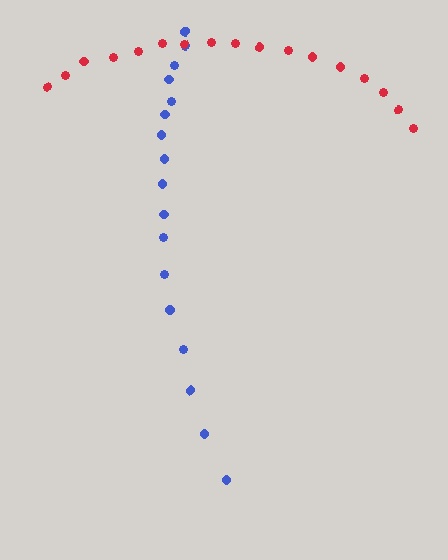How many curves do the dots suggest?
There are 2 distinct paths.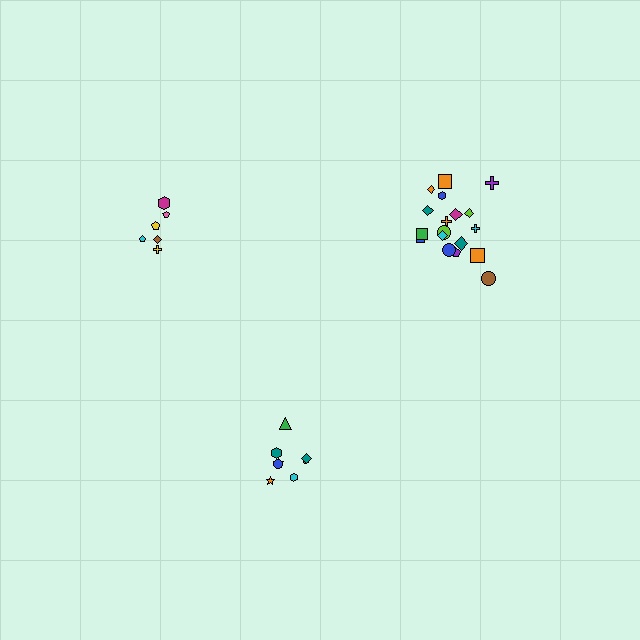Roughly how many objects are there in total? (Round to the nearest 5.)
Roughly 30 objects in total.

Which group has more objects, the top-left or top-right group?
The top-right group.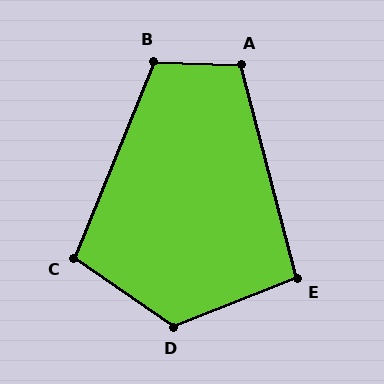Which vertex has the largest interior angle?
D, at approximately 124 degrees.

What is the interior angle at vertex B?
Approximately 110 degrees (obtuse).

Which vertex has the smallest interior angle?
E, at approximately 97 degrees.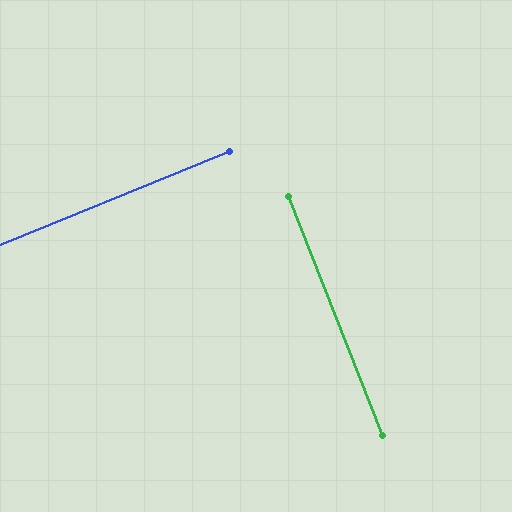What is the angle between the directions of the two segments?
Approximately 89 degrees.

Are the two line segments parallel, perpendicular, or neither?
Perpendicular — they meet at approximately 89°.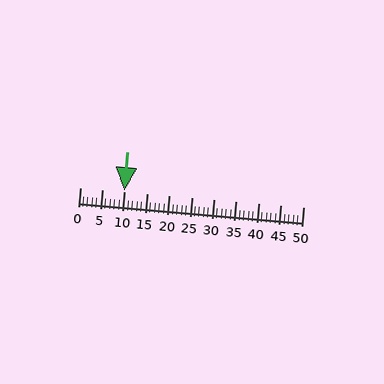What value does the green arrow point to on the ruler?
The green arrow points to approximately 10.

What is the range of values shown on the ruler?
The ruler shows values from 0 to 50.